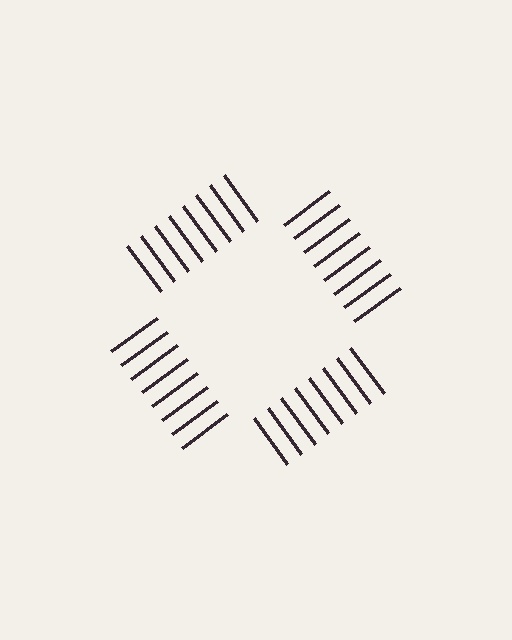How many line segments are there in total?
32 — 8 along each of the 4 edges.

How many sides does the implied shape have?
4 sides — the line-ends trace a square.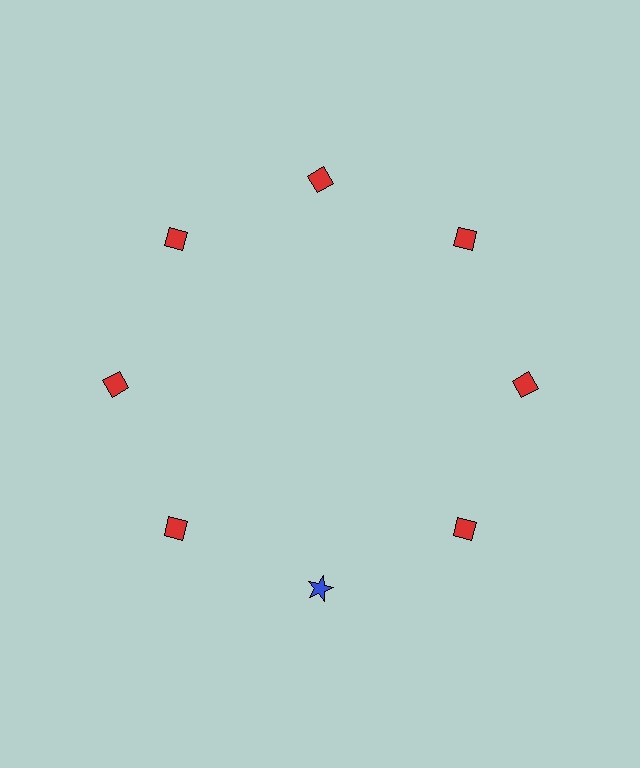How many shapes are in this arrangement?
There are 8 shapes arranged in a ring pattern.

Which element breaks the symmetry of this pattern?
The blue star at roughly the 6 o'clock position breaks the symmetry. All other shapes are red diamonds.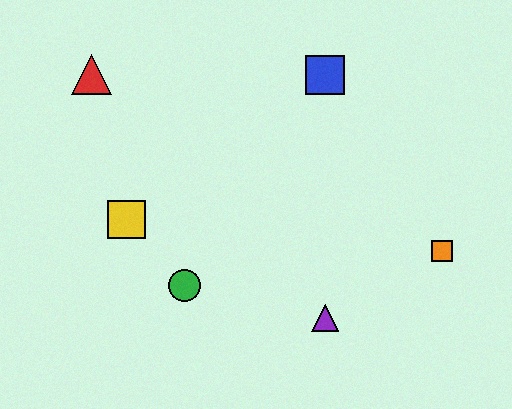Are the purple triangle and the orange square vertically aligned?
No, the purple triangle is at x≈325 and the orange square is at x≈442.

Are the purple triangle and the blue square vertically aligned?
Yes, both are at x≈325.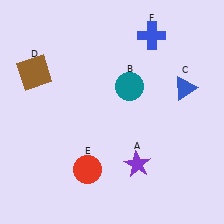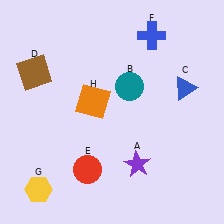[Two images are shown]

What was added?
A yellow hexagon (G), an orange square (H) were added in Image 2.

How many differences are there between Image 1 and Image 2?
There are 2 differences between the two images.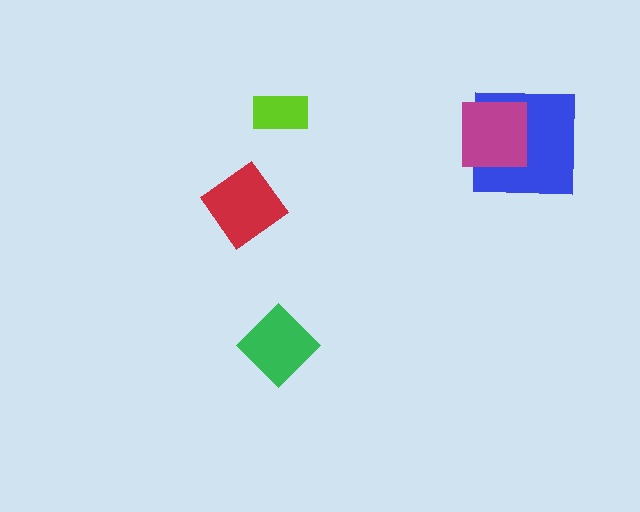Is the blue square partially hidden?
Yes, it is partially covered by another shape.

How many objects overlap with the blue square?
1 object overlaps with the blue square.